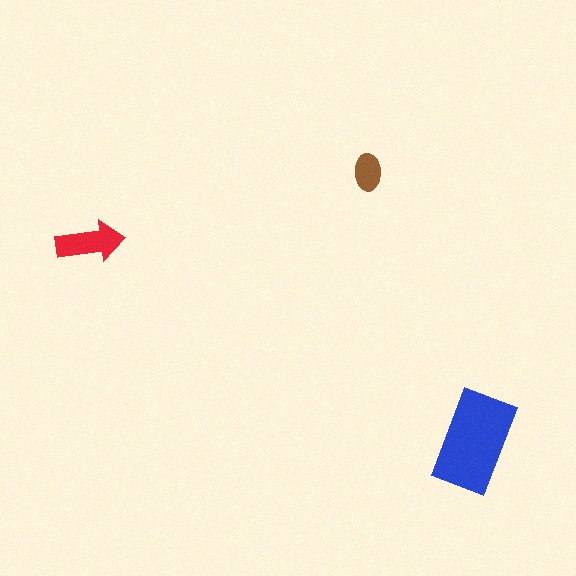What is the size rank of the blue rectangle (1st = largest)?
1st.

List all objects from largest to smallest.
The blue rectangle, the red arrow, the brown ellipse.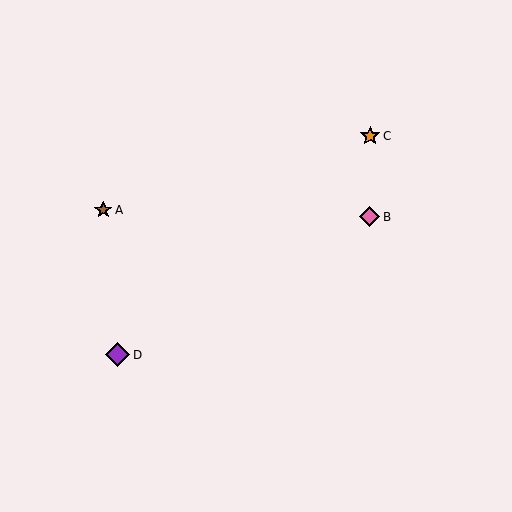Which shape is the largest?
The purple diamond (labeled D) is the largest.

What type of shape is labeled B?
Shape B is a pink diamond.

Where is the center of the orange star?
The center of the orange star is at (370, 136).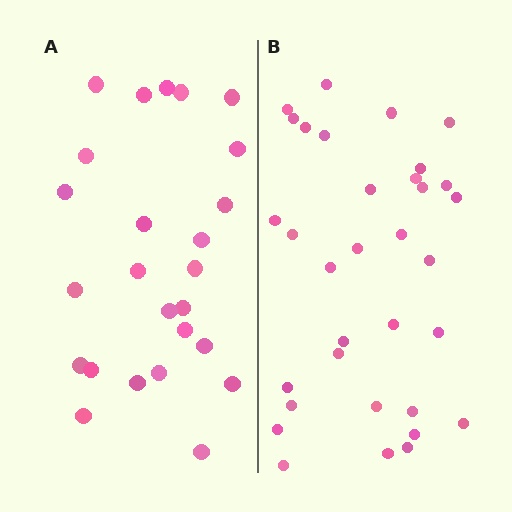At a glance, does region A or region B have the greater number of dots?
Region B (the right region) has more dots.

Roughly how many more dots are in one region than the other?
Region B has roughly 8 or so more dots than region A.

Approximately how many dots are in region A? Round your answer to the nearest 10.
About 20 dots. (The exact count is 25, which rounds to 20.)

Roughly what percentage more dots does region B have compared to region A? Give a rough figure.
About 30% more.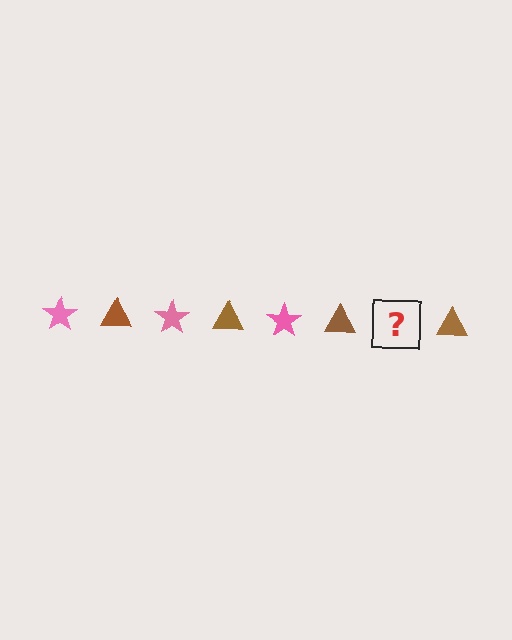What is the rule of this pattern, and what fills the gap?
The rule is that the pattern alternates between pink star and brown triangle. The gap should be filled with a pink star.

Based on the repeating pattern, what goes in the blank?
The blank should be a pink star.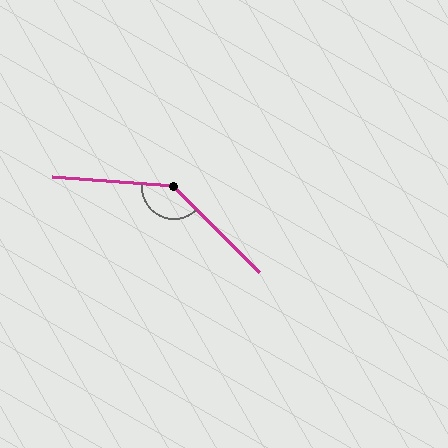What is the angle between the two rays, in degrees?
Approximately 140 degrees.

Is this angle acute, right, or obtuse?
It is obtuse.